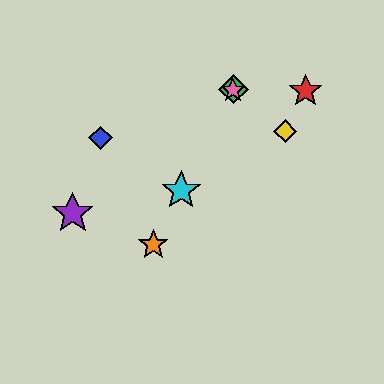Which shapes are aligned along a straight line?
The green diamond, the orange star, the cyan star, the pink star are aligned along a straight line.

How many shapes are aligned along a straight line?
4 shapes (the green diamond, the orange star, the cyan star, the pink star) are aligned along a straight line.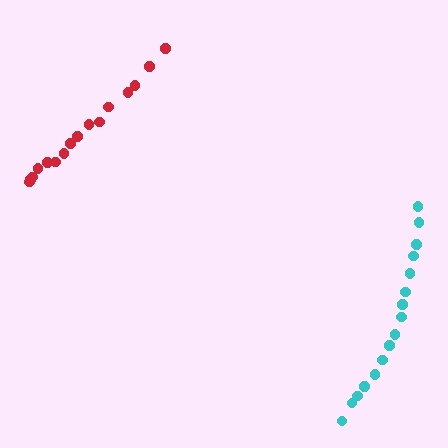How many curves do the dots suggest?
There are 2 distinct paths.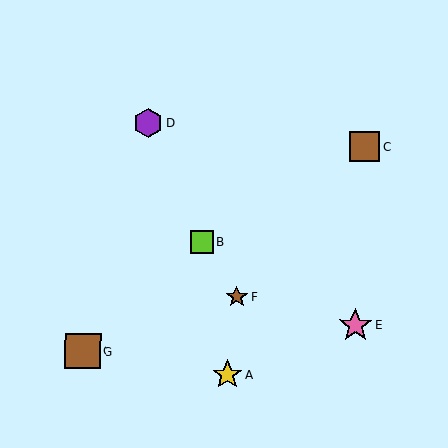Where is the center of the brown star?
The center of the brown star is at (237, 297).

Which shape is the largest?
The brown square (labeled G) is the largest.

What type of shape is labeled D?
Shape D is a purple hexagon.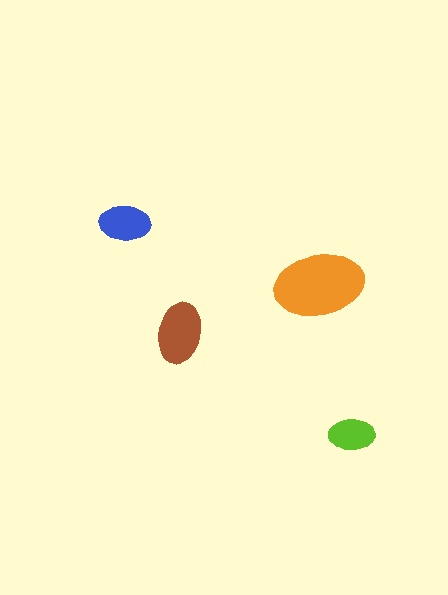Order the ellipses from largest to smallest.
the orange one, the brown one, the blue one, the lime one.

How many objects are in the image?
There are 4 objects in the image.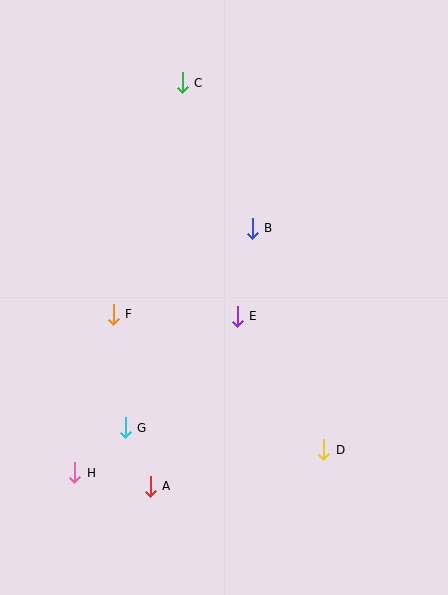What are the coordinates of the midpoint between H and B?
The midpoint between H and B is at (164, 350).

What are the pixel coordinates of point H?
Point H is at (75, 473).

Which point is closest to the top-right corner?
Point C is closest to the top-right corner.